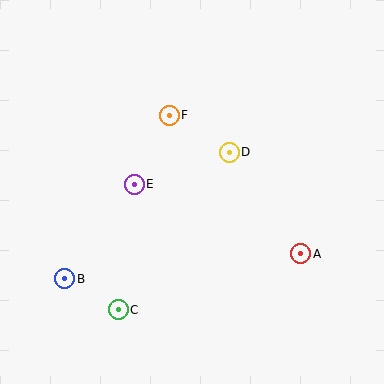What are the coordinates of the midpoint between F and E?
The midpoint between F and E is at (152, 150).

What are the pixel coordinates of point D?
Point D is at (229, 152).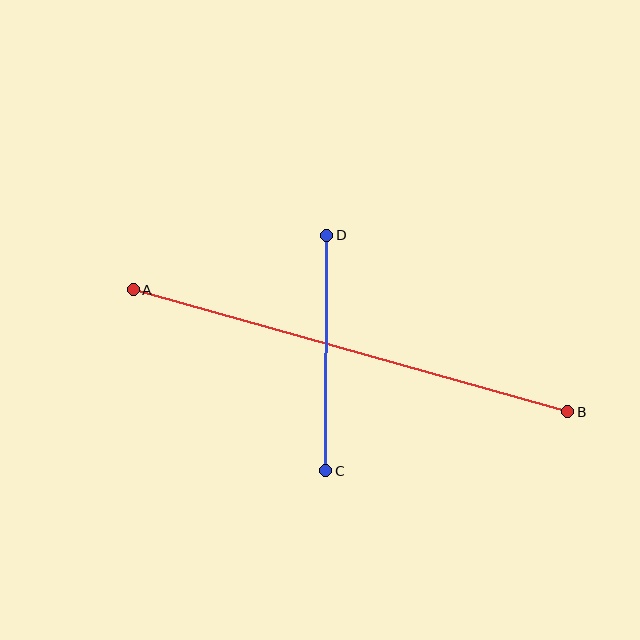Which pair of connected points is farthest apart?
Points A and B are farthest apart.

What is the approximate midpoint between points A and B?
The midpoint is at approximately (351, 351) pixels.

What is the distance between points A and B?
The distance is approximately 451 pixels.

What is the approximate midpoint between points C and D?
The midpoint is at approximately (326, 353) pixels.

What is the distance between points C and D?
The distance is approximately 236 pixels.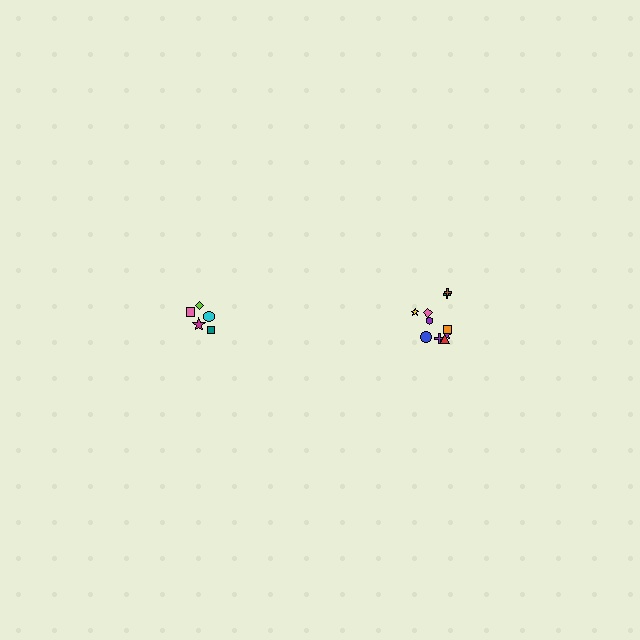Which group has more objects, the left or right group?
The right group.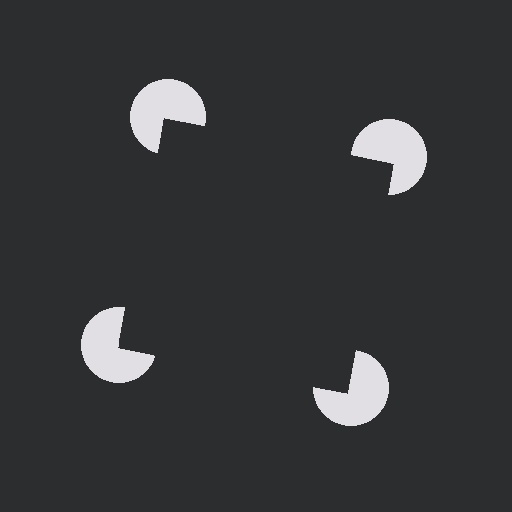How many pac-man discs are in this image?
There are 4 — one at each vertex of the illusory square.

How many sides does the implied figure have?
4 sides.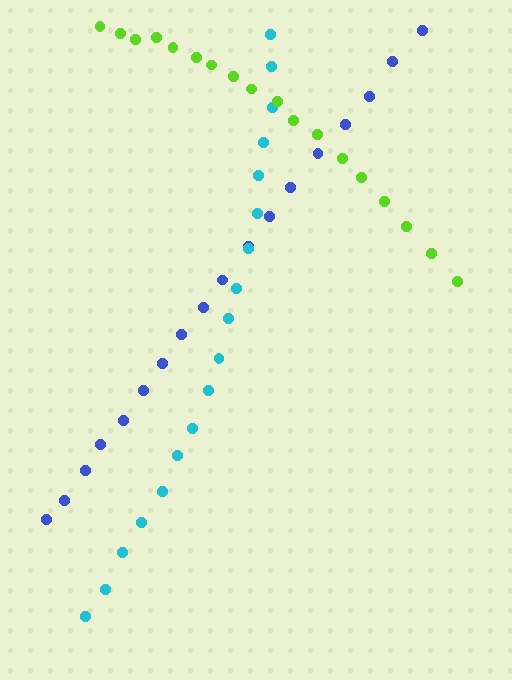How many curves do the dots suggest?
There are 3 distinct paths.